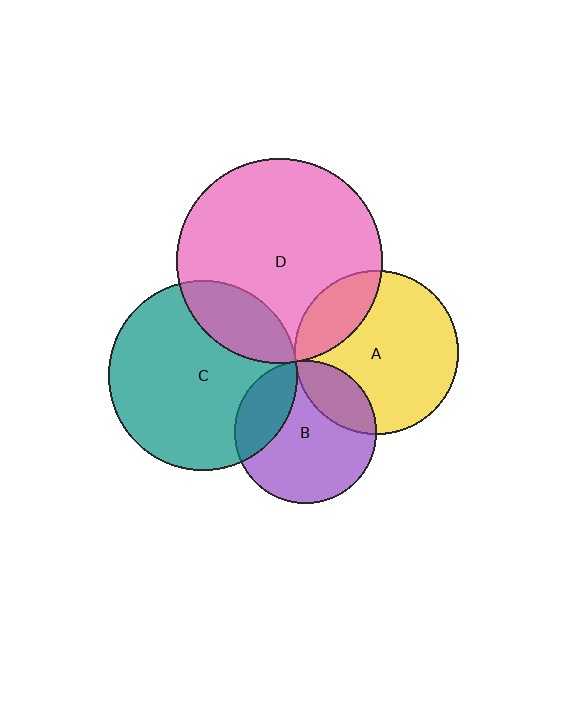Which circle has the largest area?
Circle D (pink).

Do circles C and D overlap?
Yes.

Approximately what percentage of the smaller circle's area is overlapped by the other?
Approximately 20%.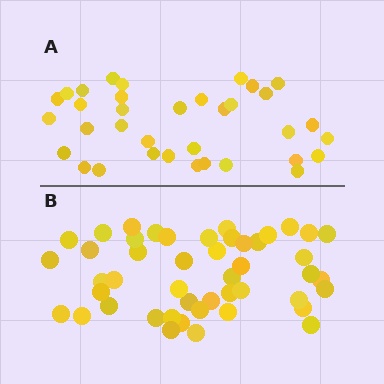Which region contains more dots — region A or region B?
Region B (the bottom region) has more dots.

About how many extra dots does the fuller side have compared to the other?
Region B has roughly 12 or so more dots than region A.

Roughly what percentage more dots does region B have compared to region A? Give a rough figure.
About 35% more.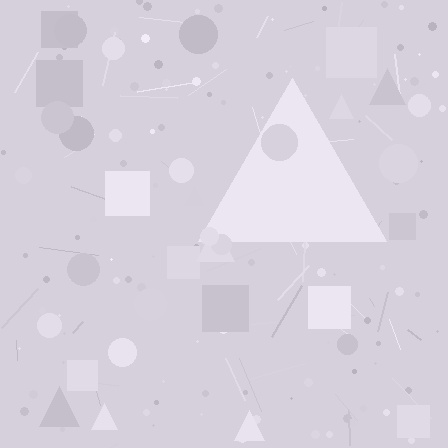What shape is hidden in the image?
A triangle is hidden in the image.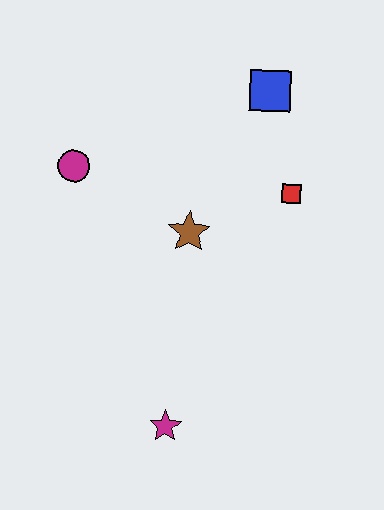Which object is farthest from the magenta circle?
The magenta star is farthest from the magenta circle.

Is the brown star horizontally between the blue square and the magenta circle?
Yes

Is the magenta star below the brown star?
Yes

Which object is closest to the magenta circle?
The brown star is closest to the magenta circle.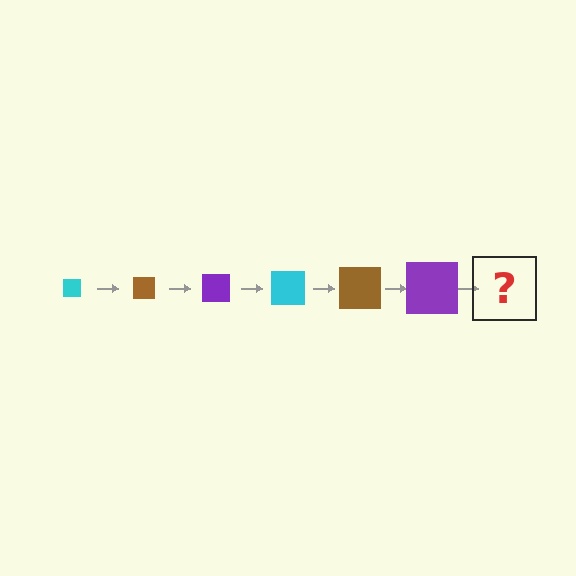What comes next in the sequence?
The next element should be a cyan square, larger than the previous one.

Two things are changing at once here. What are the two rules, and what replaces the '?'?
The two rules are that the square grows larger each step and the color cycles through cyan, brown, and purple. The '?' should be a cyan square, larger than the previous one.